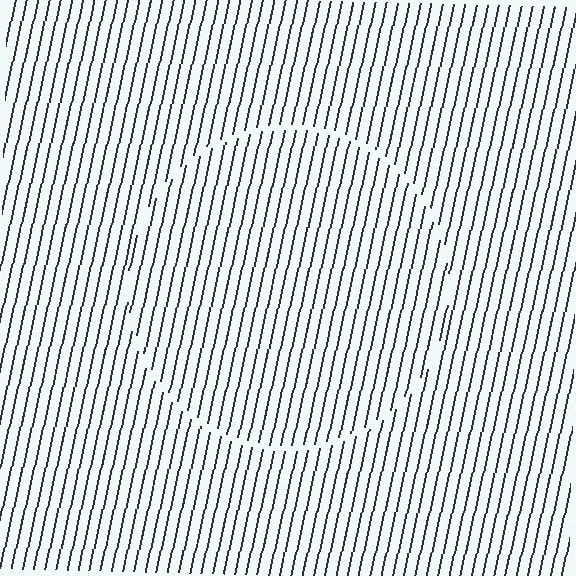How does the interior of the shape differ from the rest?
The interior of the shape contains the same grating, shifted by half a period — the contour is defined by the phase discontinuity where line-ends from the inner and outer gratings abut.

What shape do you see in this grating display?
An illusory circle. The interior of the shape contains the same grating, shifted by half a period — the contour is defined by the phase discontinuity where line-ends from the inner and outer gratings abut.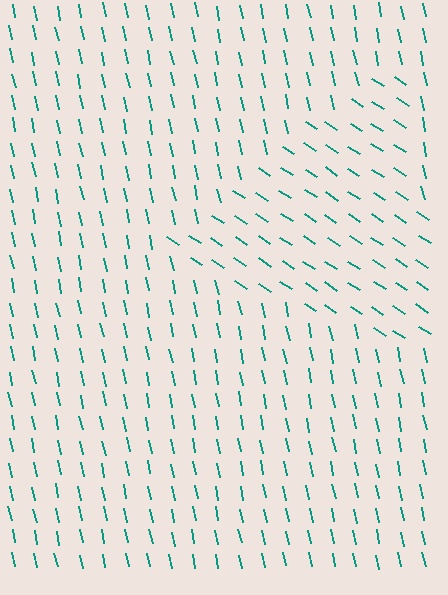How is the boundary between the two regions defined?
The boundary is defined purely by a change in line orientation (approximately 45 degrees difference). All lines are the same color and thickness.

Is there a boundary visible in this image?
Yes, there is a texture boundary formed by a change in line orientation.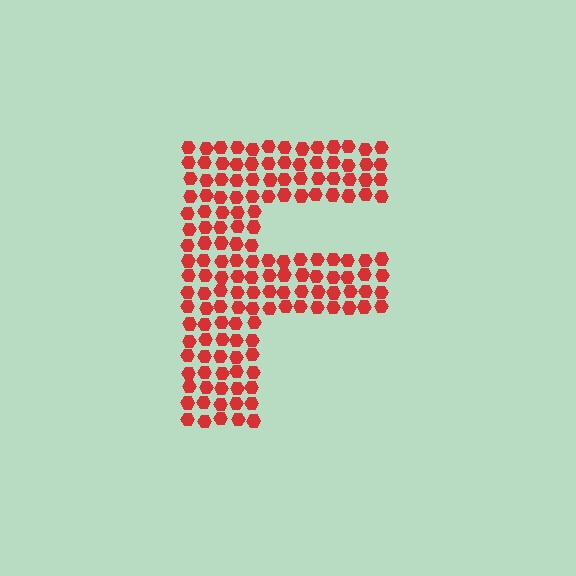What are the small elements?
The small elements are hexagons.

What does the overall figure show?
The overall figure shows the letter F.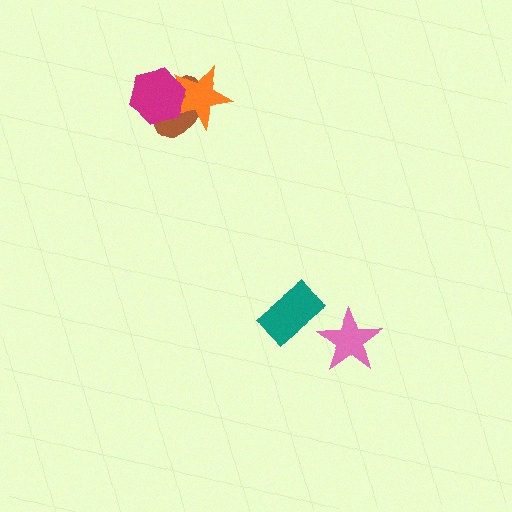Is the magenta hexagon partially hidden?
No, no other shape covers it.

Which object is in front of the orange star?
The magenta hexagon is in front of the orange star.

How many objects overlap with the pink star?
0 objects overlap with the pink star.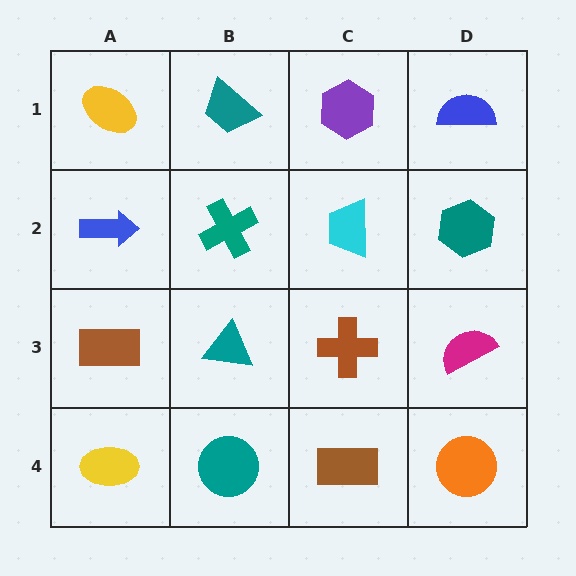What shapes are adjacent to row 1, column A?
A blue arrow (row 2, column A), a teal trapezoid (row 1, column B).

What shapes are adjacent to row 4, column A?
A brown rectangle (row 3, column A), a teal circle (row 4, column B).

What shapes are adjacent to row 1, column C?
A cyan trapezoid (row 2, column C), a teal trapezoid (row 1, column B), a blue semicircle (row 1, column D).